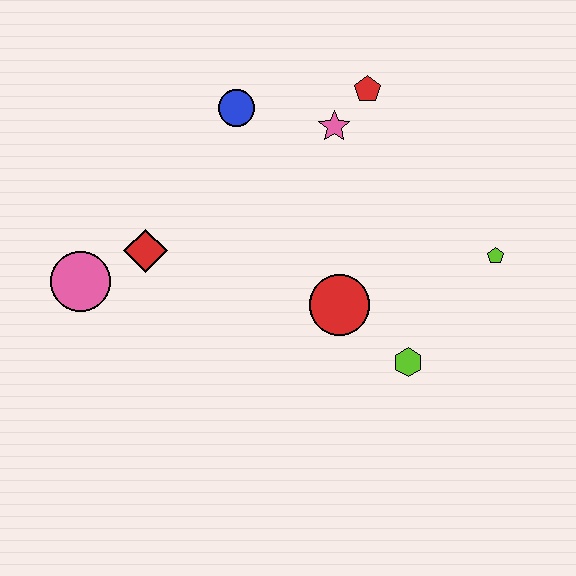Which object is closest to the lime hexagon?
The red circle is closest to the lime hexagon.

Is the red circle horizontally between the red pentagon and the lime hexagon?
No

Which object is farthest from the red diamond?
The lime pentagon is farthest from the red diamond.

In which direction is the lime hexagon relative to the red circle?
The lime hexagon is to the right of the red circle.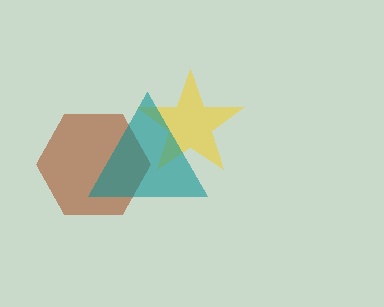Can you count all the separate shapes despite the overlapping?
Yes, there are 3 separate shapes.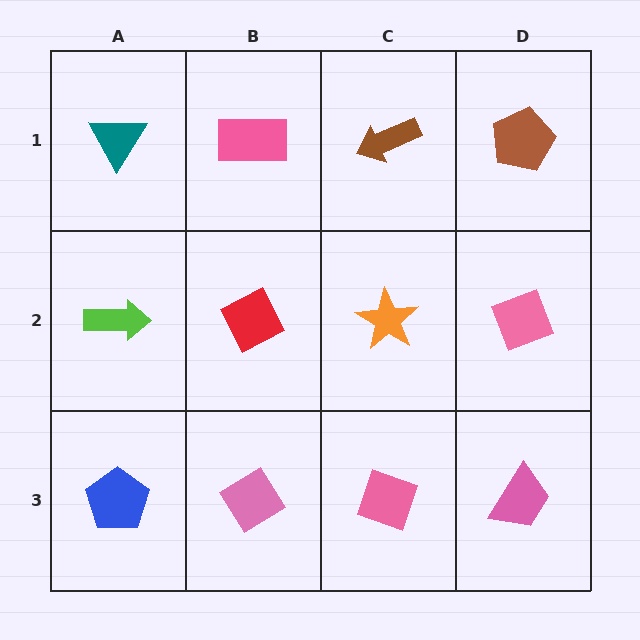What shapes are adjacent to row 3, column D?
A pink diamond (row 2, column D), a pink diamond (row 3, column C).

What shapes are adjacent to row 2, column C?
A brown arrow (row 1, column C), a pink diamond (row 3, column C), a red diamond (row 2, column B), a pink diamond (row 2, column D).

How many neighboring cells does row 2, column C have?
4.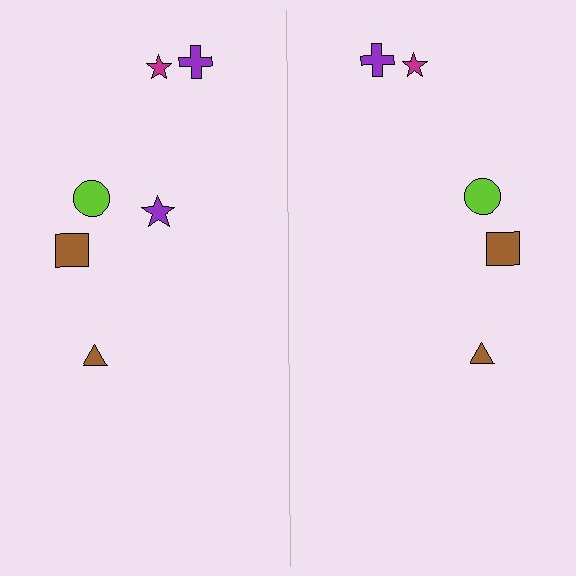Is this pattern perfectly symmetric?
No, the pattern is not perfectly symmetric. A purple star is missing from the right side.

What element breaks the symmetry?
A purple star is missing from the right side.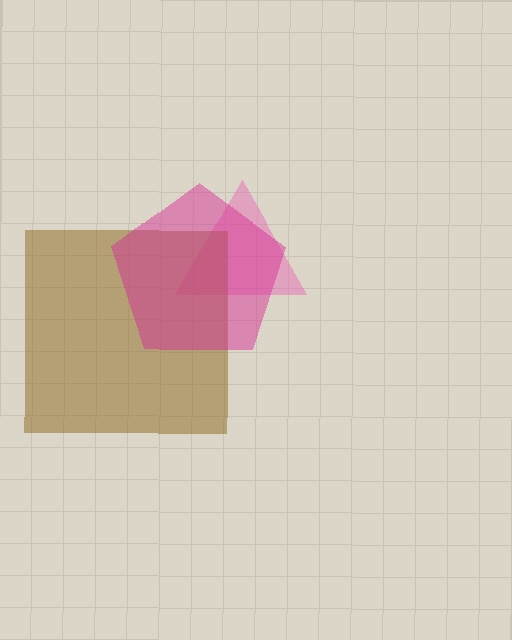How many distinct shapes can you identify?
There are 3 distinct shapes: a pink triangle, a brown square, a magenta pentagon.